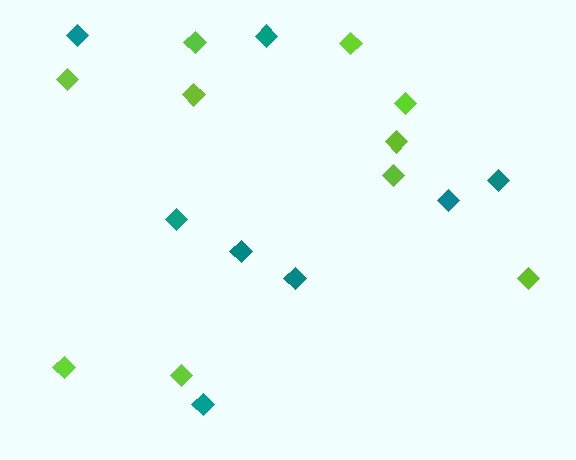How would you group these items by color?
There are 2 groups: one group of teal diamonds (8) and one group of lime diamonds (10).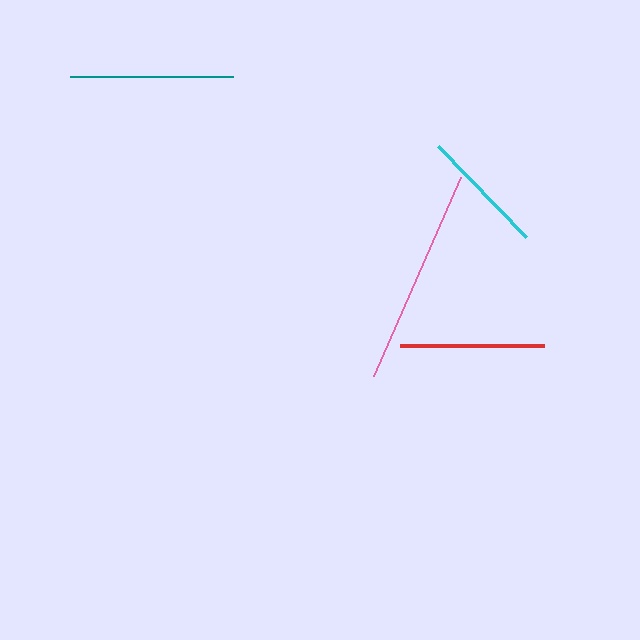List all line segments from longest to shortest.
From longest to shortest: pink, teal, red, cyan.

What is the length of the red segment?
The red segment is approximately 144 pixels long.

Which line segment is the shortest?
The cyan line is the shortest at approximately 127 pixels.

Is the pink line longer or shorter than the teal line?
The pink line is longer than the teal line.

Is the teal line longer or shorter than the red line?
The teal line is longer than the red line.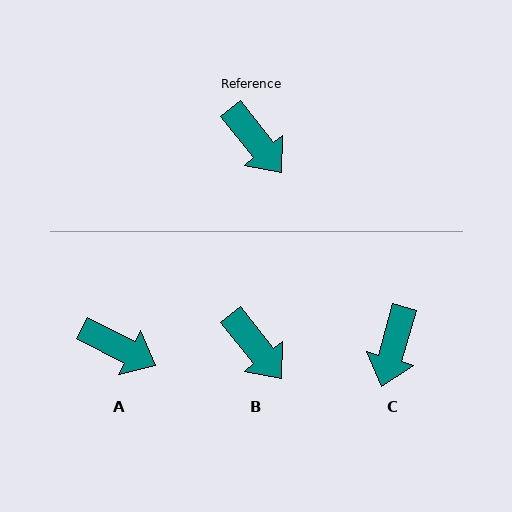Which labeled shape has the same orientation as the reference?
B.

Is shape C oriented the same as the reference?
No, it is off by about 54 degrees.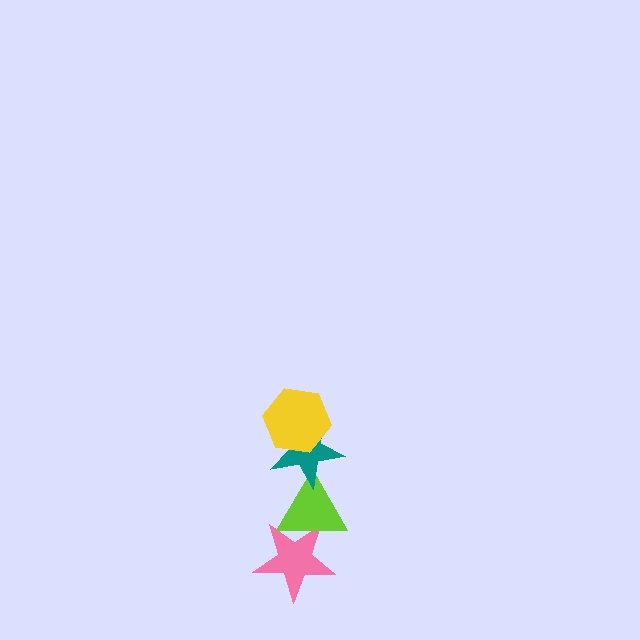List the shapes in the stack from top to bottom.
From top to bottom: the yellow hexagon, the teal star, the lime triangle, the pink star.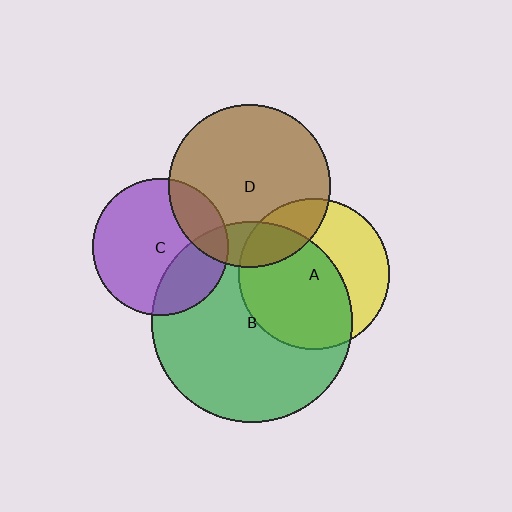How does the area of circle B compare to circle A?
Approximately 1.8 times.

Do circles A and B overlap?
Yes.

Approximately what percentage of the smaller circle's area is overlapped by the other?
Approximately 60%.